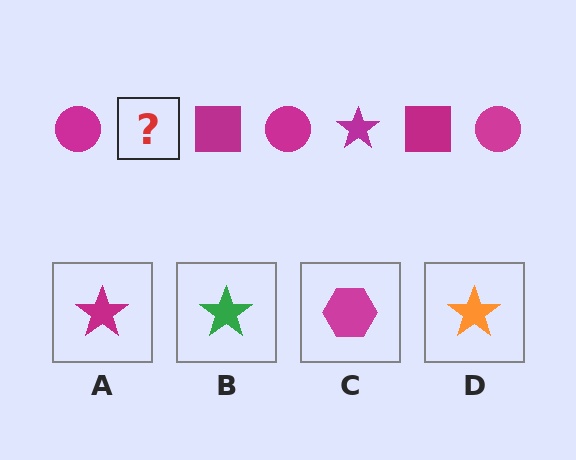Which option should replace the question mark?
Option A.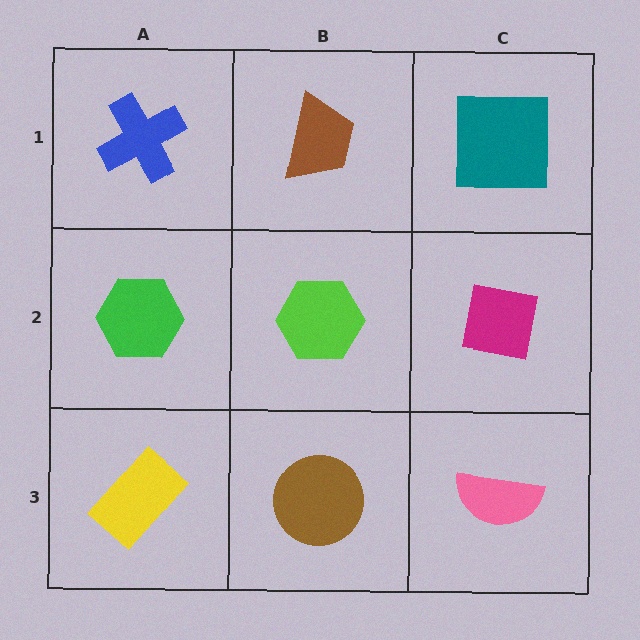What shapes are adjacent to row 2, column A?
A blue cross (row 1, column A), a yellow rectangle (row 3, column A), a lime hexagon (row 2, column B).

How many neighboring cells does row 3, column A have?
2.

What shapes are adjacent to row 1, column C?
A magenta square (row 2, column C), a brown trapezoid (row 1, column B).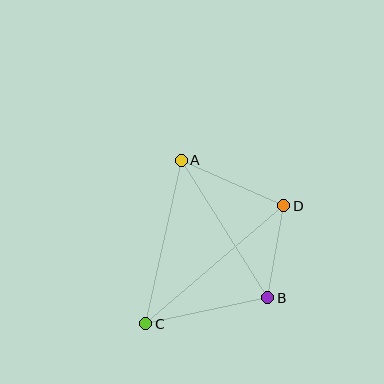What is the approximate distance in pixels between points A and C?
The distance between A and C is approximately 167 pixels.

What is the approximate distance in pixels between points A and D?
The distance between A and D is approximately 112 pixels.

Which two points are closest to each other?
Points B and D are closest to each other.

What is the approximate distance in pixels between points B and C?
The distance between B and C is approximately 125 pixels.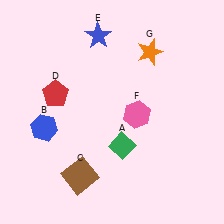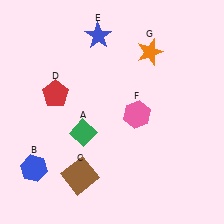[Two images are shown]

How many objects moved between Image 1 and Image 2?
2 objects moved between the two images.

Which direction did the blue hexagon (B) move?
The blue hexagon (B) moved down.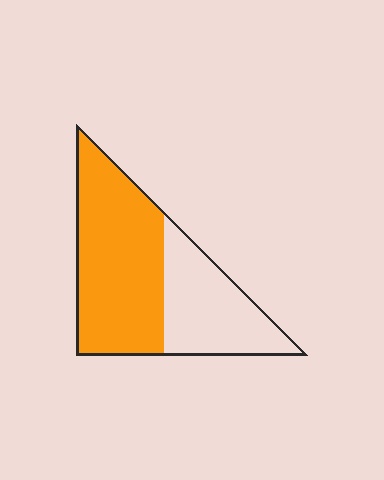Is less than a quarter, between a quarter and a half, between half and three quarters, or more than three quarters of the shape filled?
Between half and three quarters.